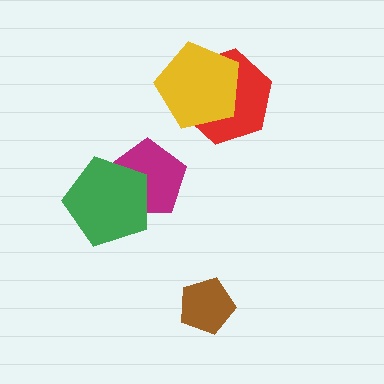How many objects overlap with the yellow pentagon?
1 object overlaps with the yellow pentagon.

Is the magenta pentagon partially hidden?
Yes, it is partially covered by another shape.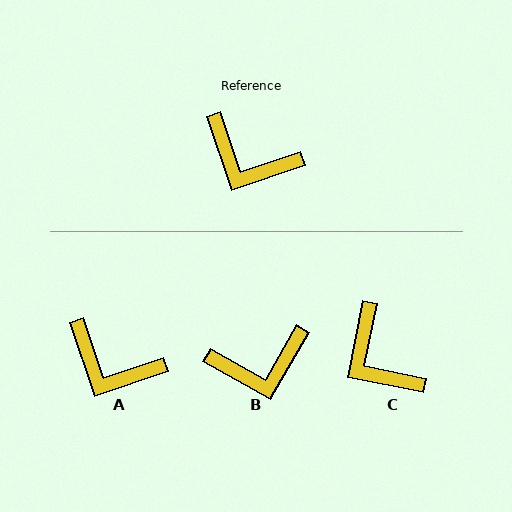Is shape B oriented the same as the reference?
No, it is off by about 42 degrees.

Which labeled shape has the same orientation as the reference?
A.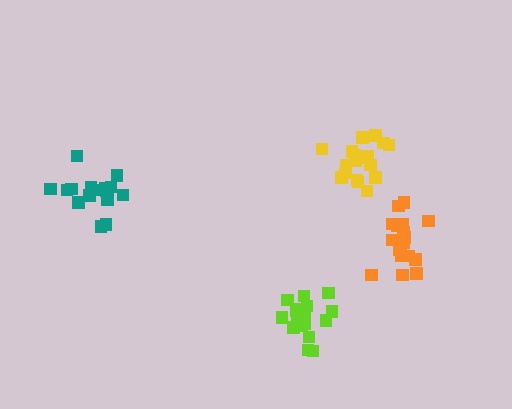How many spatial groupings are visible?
There are 4 spatial groupings.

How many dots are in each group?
Group 1: 16 dots, Group 2: 18 dots, Group 3: 19 dots, Group 4: 17 dots (70 total).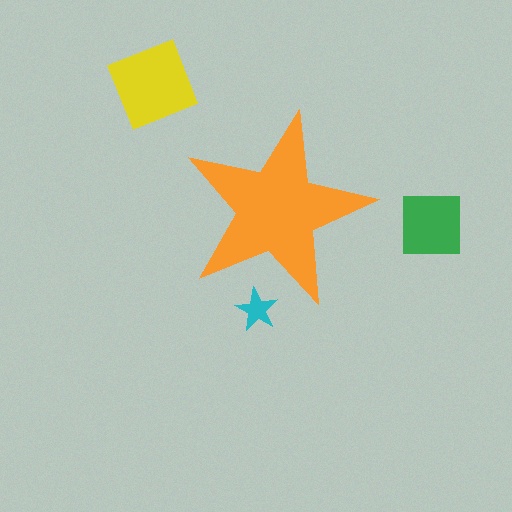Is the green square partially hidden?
No, the green square is fully visible.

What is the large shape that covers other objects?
An orange star.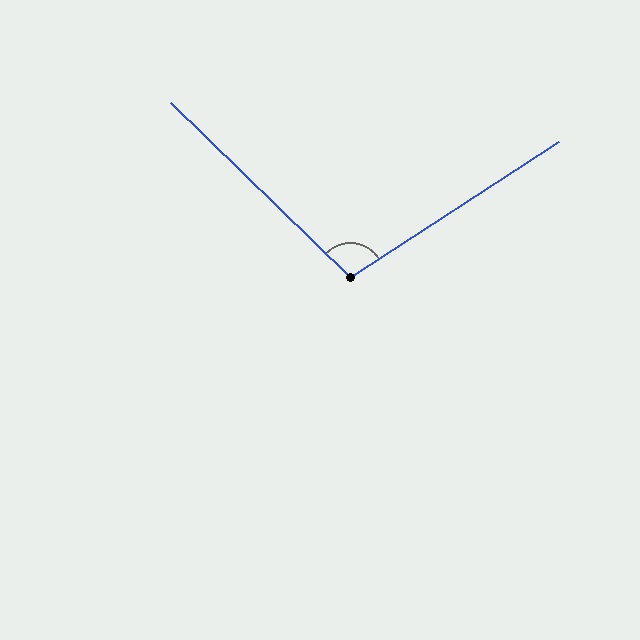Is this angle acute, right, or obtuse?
It is obtuse.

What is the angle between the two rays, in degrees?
Approximately 103 degrees.